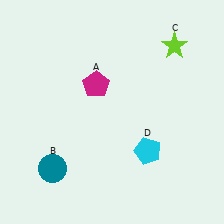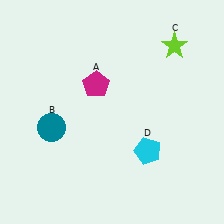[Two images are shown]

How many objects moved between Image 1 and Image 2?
1 object moved between the two images.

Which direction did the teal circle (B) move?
The teal circle (B) moved up.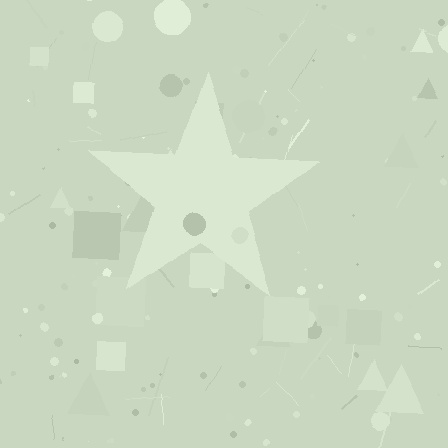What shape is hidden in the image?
A star is hidden in the image.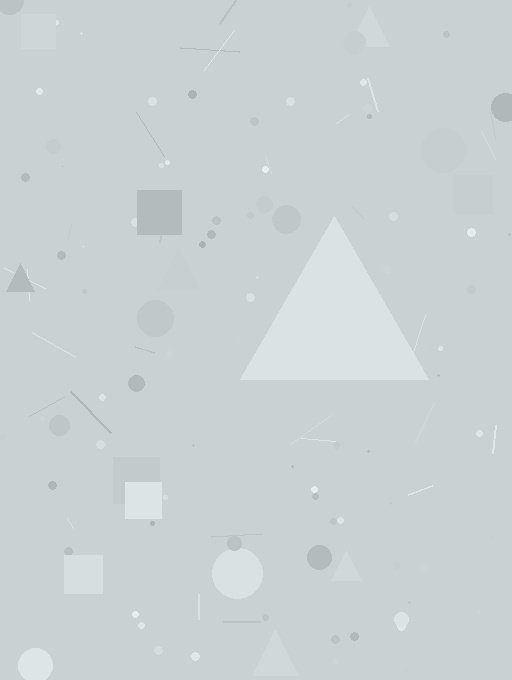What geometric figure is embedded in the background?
A triangle is embedded in the background.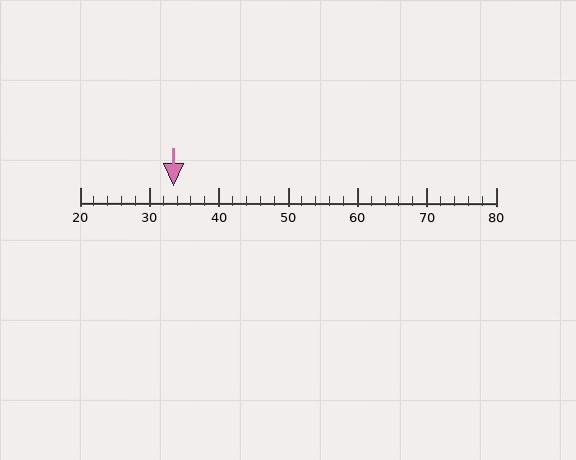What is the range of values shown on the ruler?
The ruler shows values from 20 to 80.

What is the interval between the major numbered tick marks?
The major tick marks are spaced 10 units apart.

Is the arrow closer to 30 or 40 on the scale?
The arrow is closer to 30.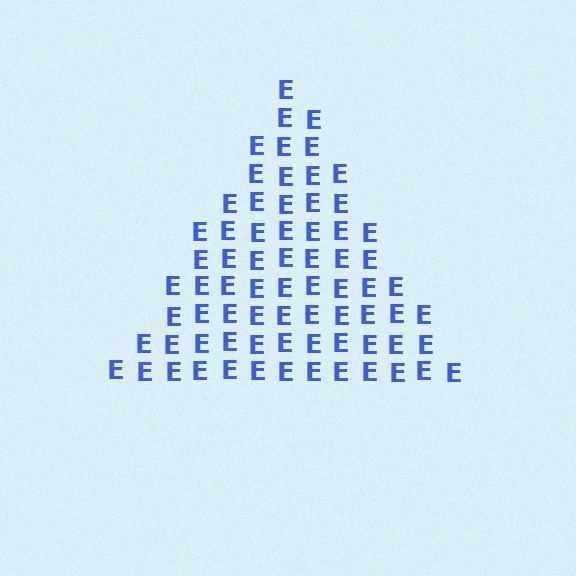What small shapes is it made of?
It is made of small letter E's.